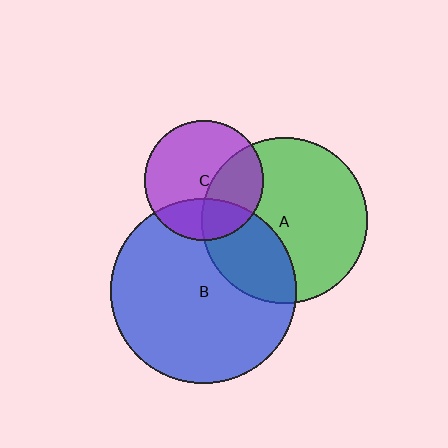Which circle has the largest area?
Circle B (blue).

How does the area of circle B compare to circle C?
Approximately 2.4 times.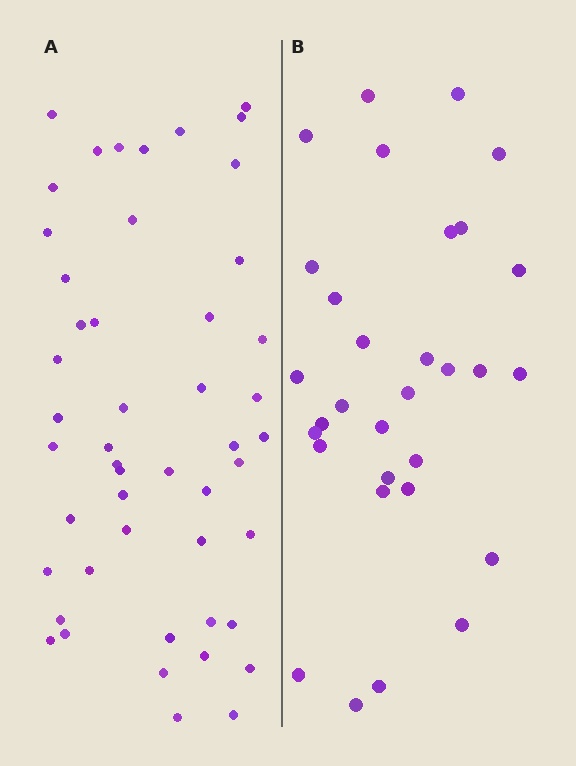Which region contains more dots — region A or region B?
Region A (the left region) has more dots.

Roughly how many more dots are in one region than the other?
Region A has approximately 20 more dots than region B.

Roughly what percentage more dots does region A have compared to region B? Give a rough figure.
About 60% more.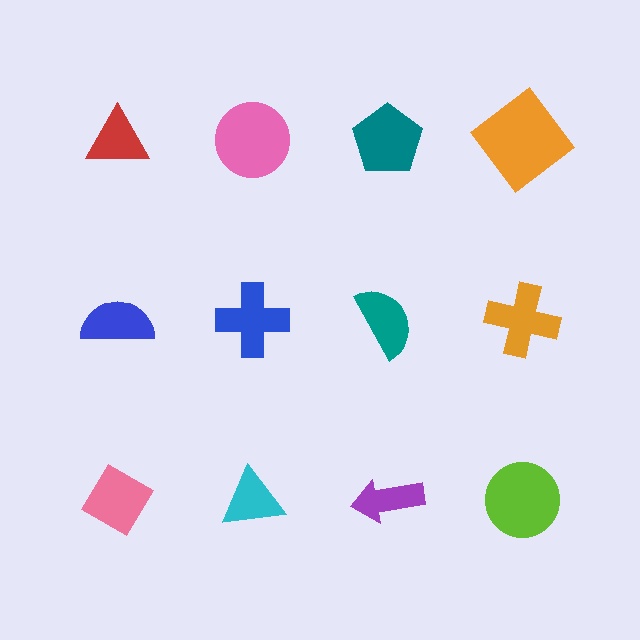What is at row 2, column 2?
A blue cross.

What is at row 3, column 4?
A lime circle.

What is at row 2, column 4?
An orange cross.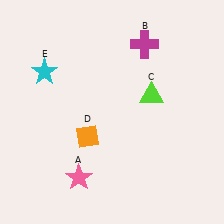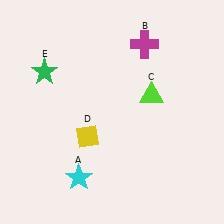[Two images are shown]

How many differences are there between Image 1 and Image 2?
There are 3 differences between the two images.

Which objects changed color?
A changed from pink to cyan. D changed from orange to yellow. E changed from cyan to green.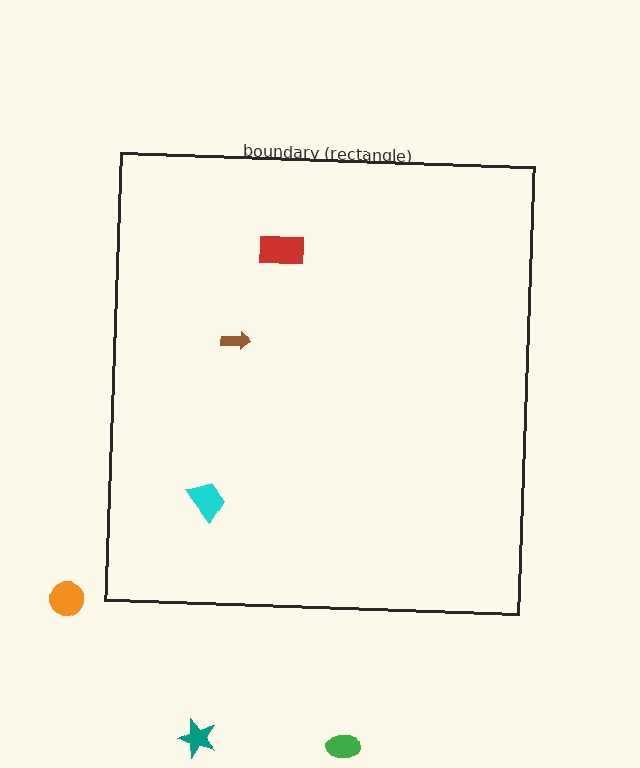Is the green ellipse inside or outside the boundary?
Outside.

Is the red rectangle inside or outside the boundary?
Inside.